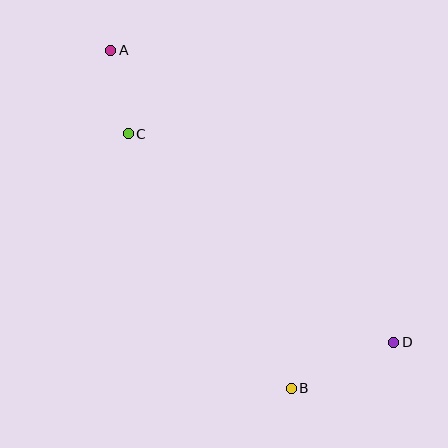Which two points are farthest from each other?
Points A and D are farthest from each other.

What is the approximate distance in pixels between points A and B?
The distance between A and B is approximately 383 pixels.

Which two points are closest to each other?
Points A and C are closest to each other.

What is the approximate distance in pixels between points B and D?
The distance between B and D is approximately 113 pixels.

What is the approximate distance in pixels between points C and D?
The distance between C and D is approximately 338 pixels.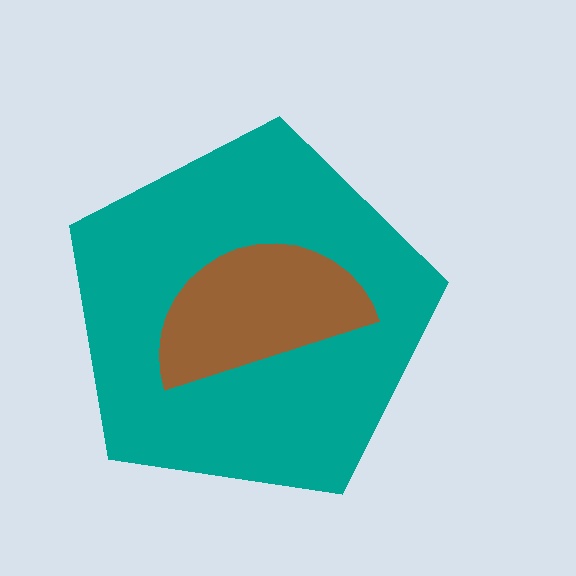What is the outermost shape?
The teal pentagon.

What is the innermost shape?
The brown semicircle.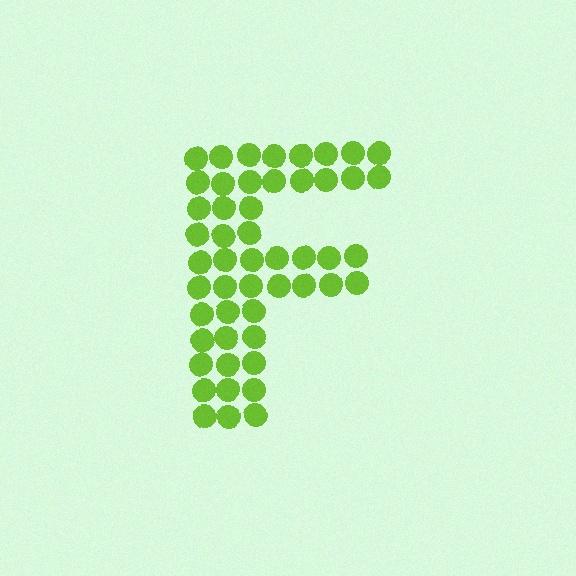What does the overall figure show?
The overall figure shows the letter F.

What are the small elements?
The small elements are circles.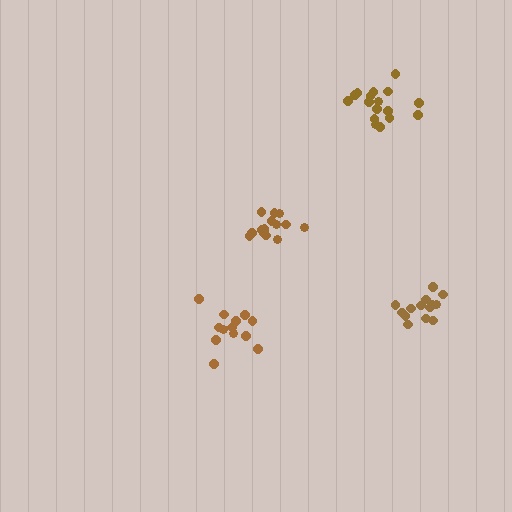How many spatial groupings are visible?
There are 4 spatial groupings.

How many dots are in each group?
Group 1: 14 dots, Group 2: 14 dots, Group 3: 17 dots, Group 4: 13 dots (58 total).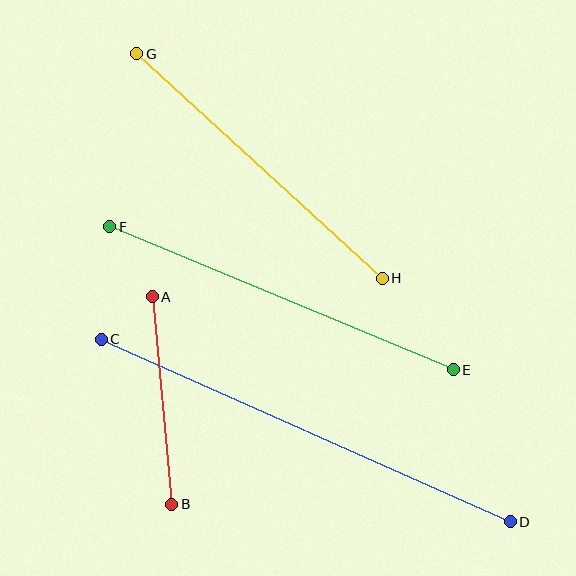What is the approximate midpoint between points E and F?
The midpoint is at approximately (281, 298) pixels.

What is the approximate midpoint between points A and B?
The midpoint is at approximately (162, 401) pixels.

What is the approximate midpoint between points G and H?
The midpoint is at approximately (259, 166) pixels.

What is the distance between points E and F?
The distance is approximately 372 pixels.